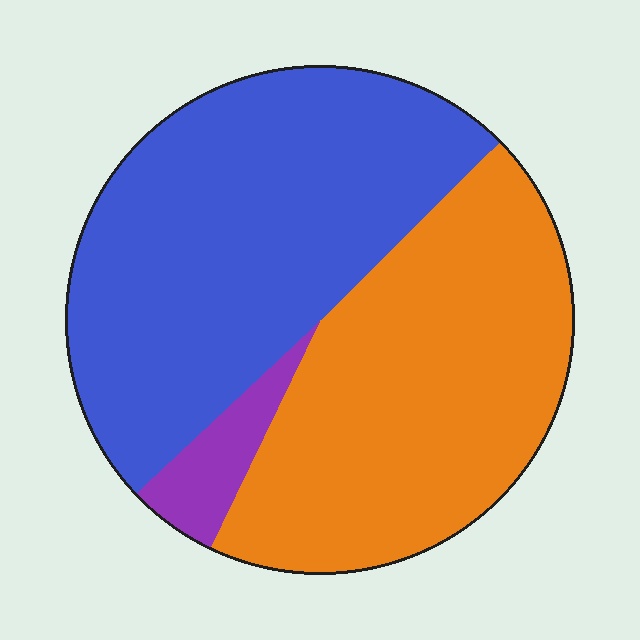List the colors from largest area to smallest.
From largest to smallest: blue, orange, purple.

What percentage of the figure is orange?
Orange covers around 45% of the figure.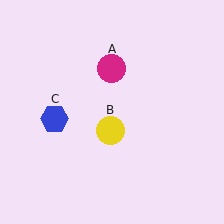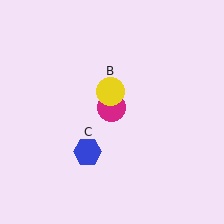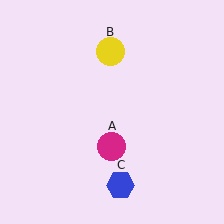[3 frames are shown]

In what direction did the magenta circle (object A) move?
The magenta circle (object A) moved down.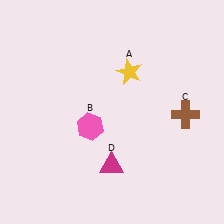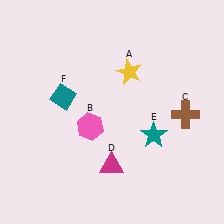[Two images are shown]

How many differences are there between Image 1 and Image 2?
There are 2 differences between the two images.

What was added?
A teal star (E), a teal diamond (F) were added in Image 2.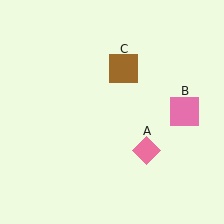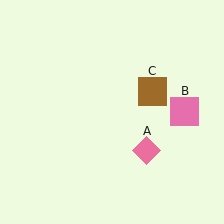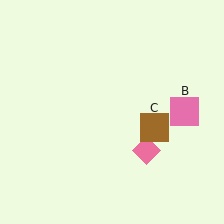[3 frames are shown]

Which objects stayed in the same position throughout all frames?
Pink diamond (object A) and pink square (object B) remained stationary.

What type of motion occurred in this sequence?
The brown square (object C) rotated clockwise around the center of the scene.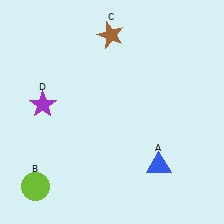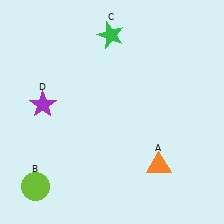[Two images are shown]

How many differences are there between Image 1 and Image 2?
There are 2 differences between the two images.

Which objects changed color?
A changed from blue to orange. C changed from brown to green.